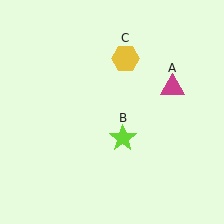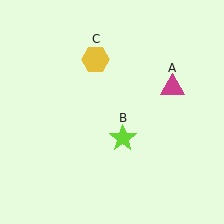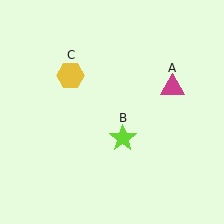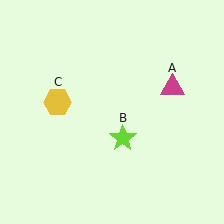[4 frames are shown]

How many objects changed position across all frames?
1 object changed position: yellow hexagon (object C).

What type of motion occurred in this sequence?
The yellow hexagon (object C) rotated counterclockwise around the center of the scene.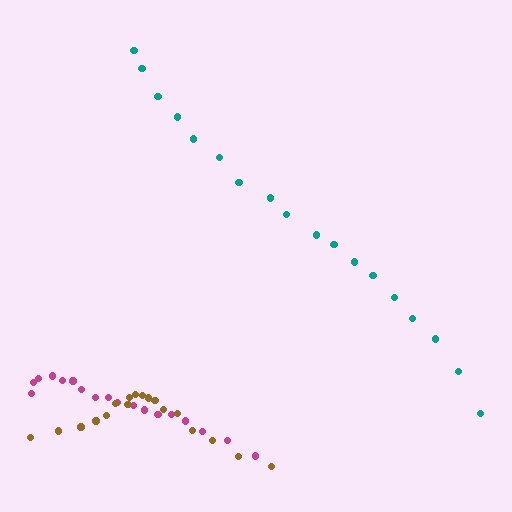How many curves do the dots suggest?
There are 3 distinct paths.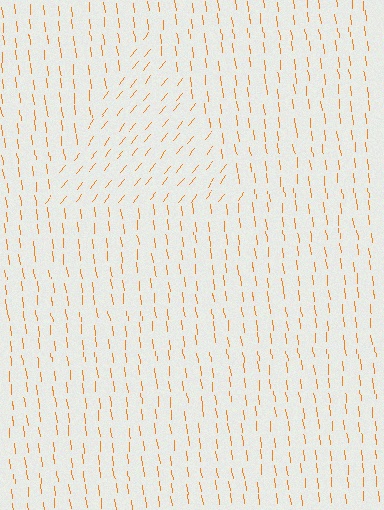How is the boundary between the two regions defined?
The boundary is defined purely by a change in line orientation (approximately 45 degrees difference). All lines are the same color and thickness.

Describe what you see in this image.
The image is filled with small orange line segments. A triangle region in the image has lines oriented differently from the surrounding lines, creating a visible texture boundary.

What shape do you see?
I see a triangle.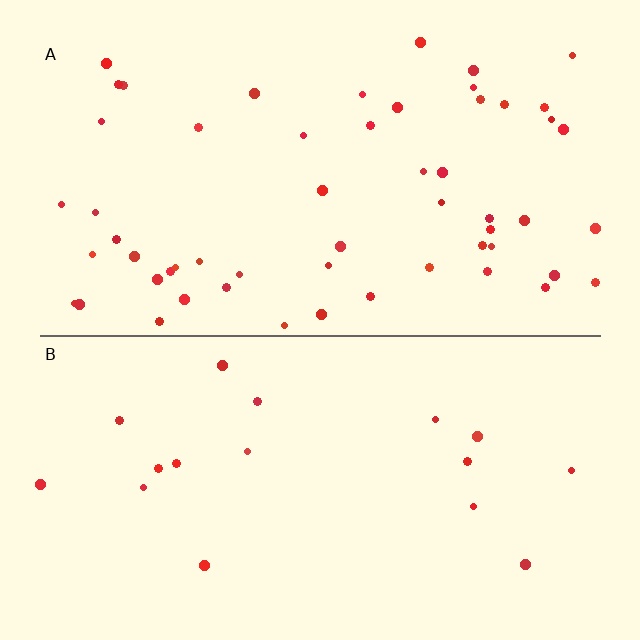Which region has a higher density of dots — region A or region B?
A (the top).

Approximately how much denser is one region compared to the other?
Approximately 3.2× — region A over region B.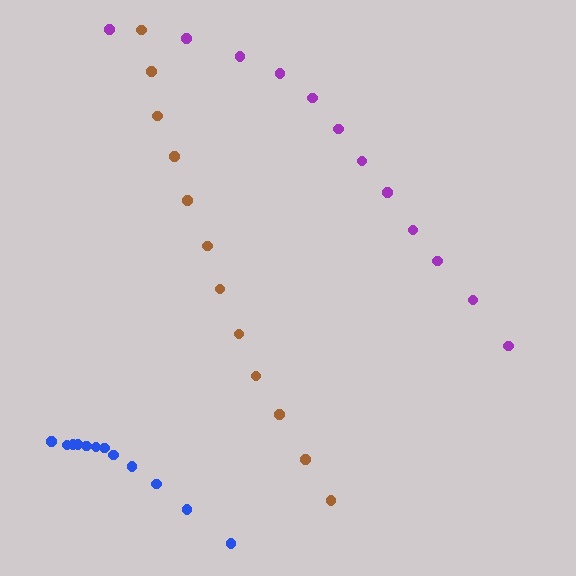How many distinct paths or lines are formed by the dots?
There are 3 distinct paths.